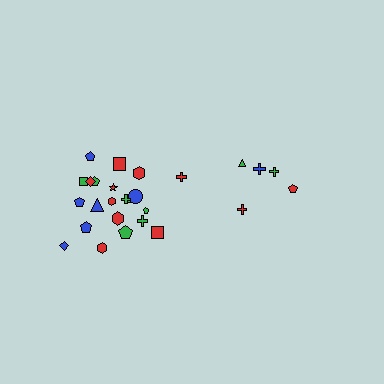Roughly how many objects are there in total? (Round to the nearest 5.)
Roughly 25 objects in total.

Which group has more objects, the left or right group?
The left group.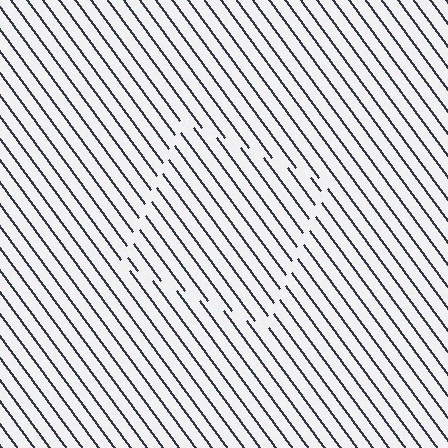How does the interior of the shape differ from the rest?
The interior of the shape contains the same grating, shifted by half a period — the contour is defined by the phase discontinuity where line-ends from the inner and outer gratings abut.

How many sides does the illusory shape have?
4 sides — the line-ends trace a square.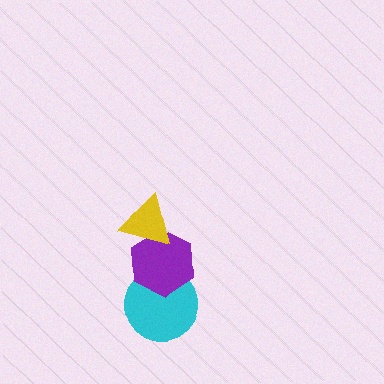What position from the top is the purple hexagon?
The purple hexagon is 2nd from the top.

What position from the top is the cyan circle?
The cyan circle is 3rd from the top.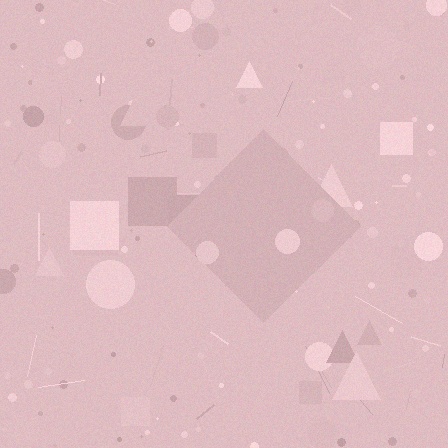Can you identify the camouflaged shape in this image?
The camouflaged shape is a diamond.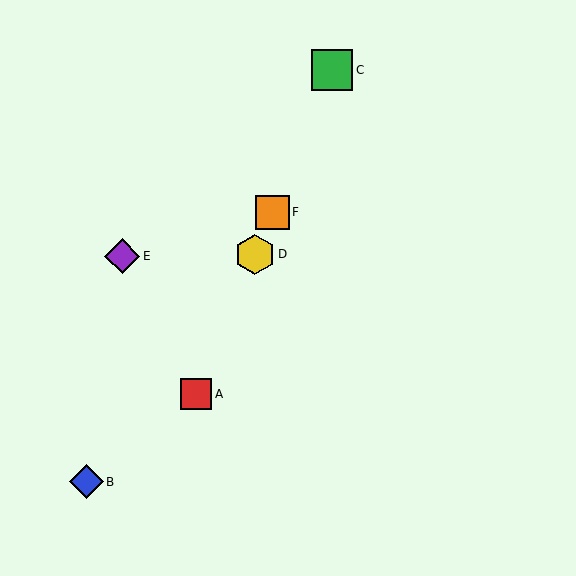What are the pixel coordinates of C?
Object C is at (332, 70).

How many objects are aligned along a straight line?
4 objects (A, C, D, F) are aligned along a straight line.